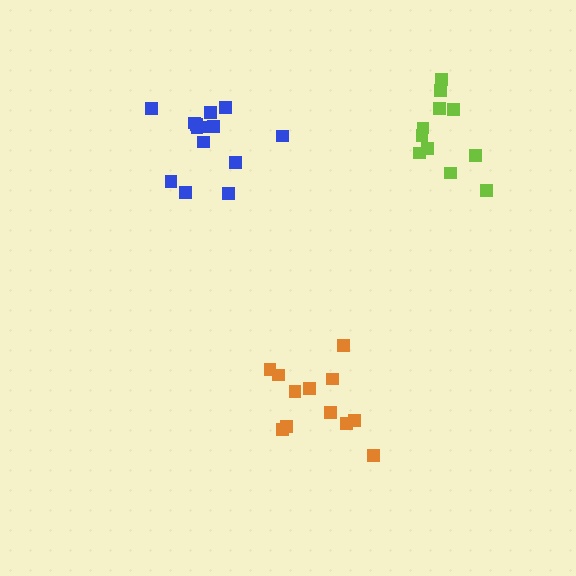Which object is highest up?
The lime cluster is topmost.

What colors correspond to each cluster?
The clusters are colored: orange, blue, lime.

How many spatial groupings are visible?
There are 3 spatial groupings.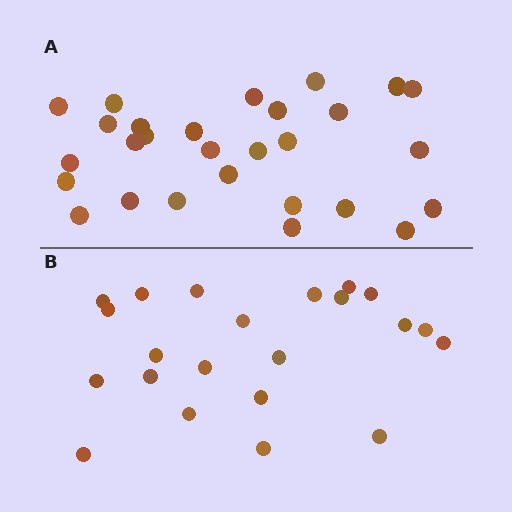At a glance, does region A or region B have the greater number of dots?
Region A (the top region) has more dots.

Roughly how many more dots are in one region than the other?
Region A has about 6 more dots than region B.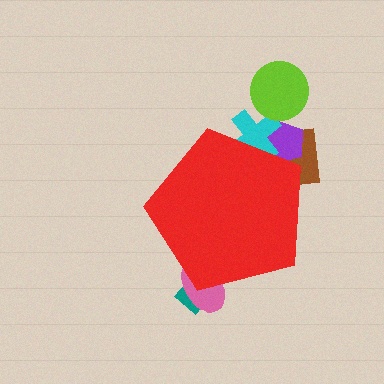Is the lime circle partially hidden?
No, the lime circle is fully visible.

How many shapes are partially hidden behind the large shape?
5 shapes are partially hidden.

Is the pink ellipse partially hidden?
Yes, the pink ellipse is partially hidden behind the red pentagon.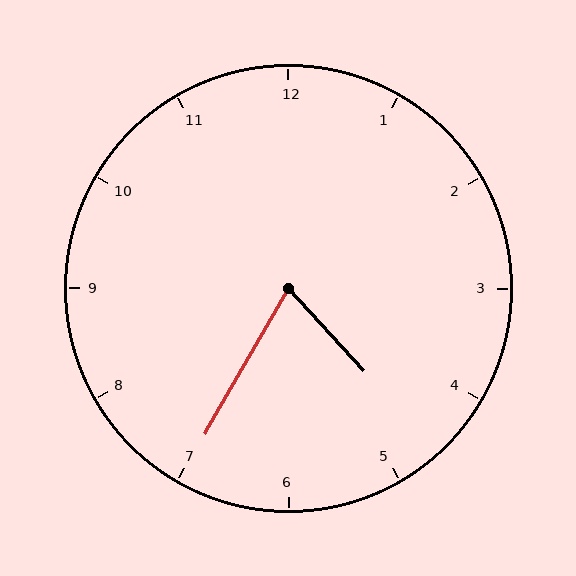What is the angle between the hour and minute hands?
Approximately 72 degrees.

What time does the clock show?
4:35.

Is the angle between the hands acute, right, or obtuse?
It is acute.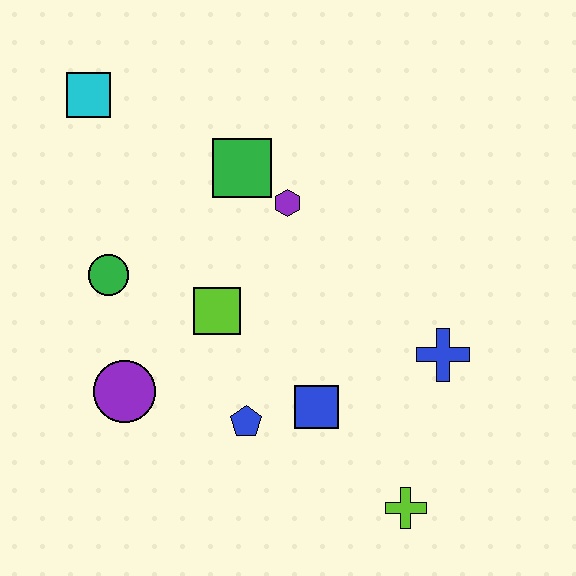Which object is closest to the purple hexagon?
The green square is closest to the purple hexagon.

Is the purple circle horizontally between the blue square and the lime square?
No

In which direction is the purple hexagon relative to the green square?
The purple hexagon is to the right of the green square.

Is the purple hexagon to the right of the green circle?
Yes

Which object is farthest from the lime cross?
The cyan square is farthest from the lime cross.